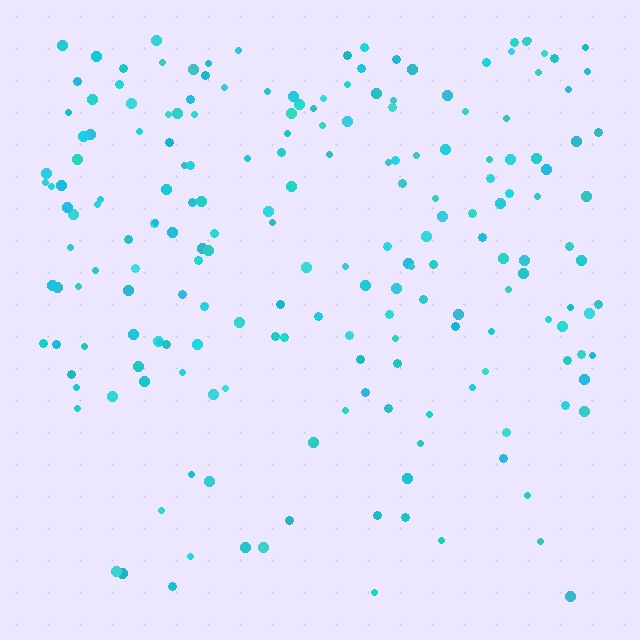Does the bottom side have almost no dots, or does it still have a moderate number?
Still a moderate number, just noticeably fewer than the top.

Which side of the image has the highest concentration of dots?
The top.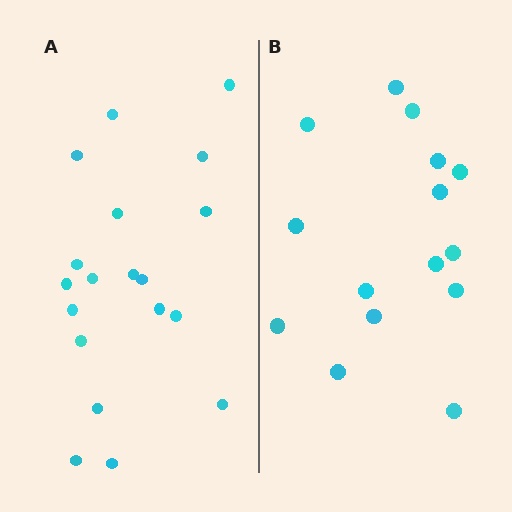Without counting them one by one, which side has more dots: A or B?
Region A (the left region) has more dots.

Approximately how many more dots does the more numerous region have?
Region A has about 4 more dots than region B.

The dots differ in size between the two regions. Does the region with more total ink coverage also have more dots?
No. Region B has more total ink coverage because its dots are larger, but region A actually contains more individual dots. Total area can be misleading — the number of items is what matters here.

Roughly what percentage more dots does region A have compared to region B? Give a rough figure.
About 25% more.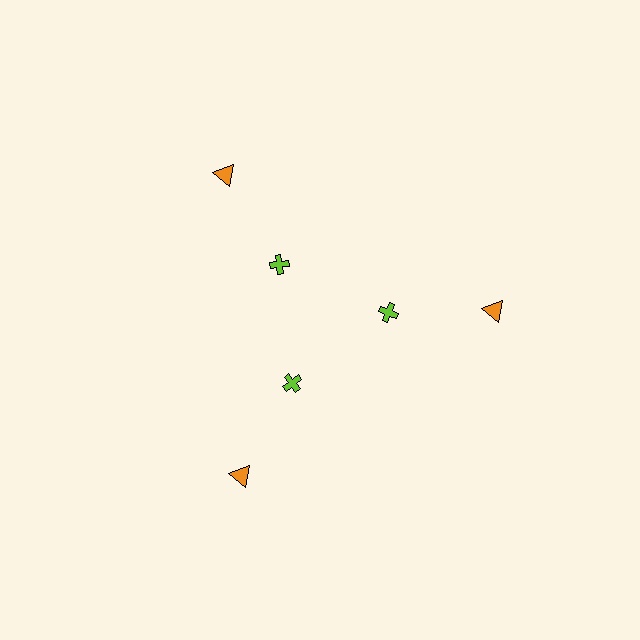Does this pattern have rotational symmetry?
Yes, this pattern has 3-fold rotational symmetry. It looks the same after rotating 120 degrees around the center.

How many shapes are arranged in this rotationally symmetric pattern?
There are 6 shapes, arranged in 3 groups of 2.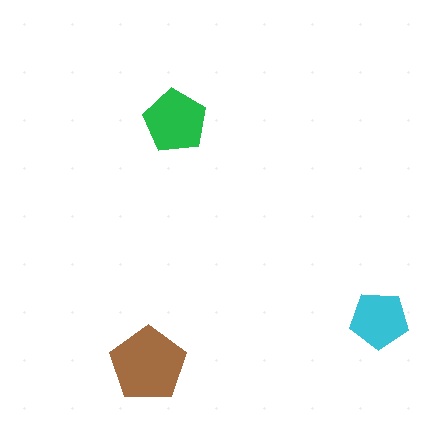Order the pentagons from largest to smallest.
the brown one, the green one, the cyan one.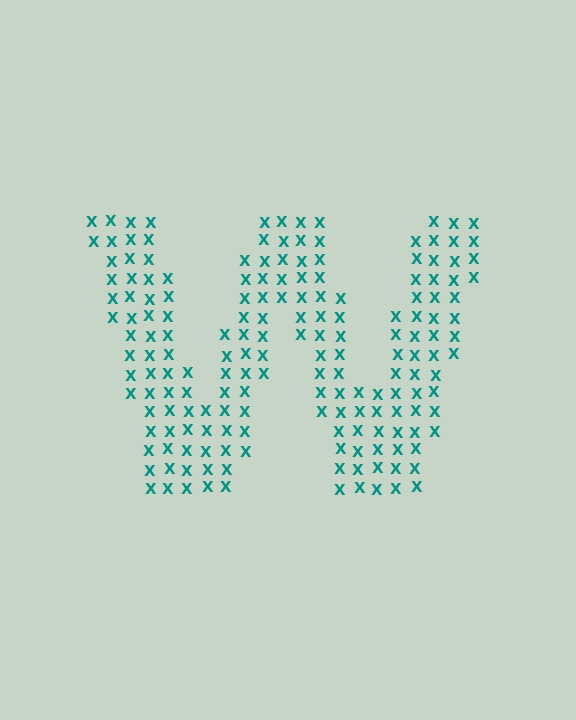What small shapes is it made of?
It is made of small letter X's.